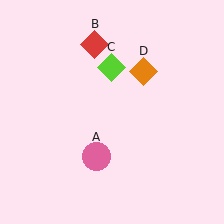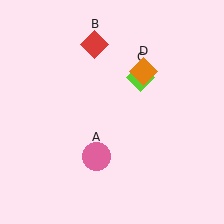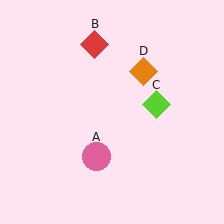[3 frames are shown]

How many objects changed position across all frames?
1 object changed position: lime diamond (object C).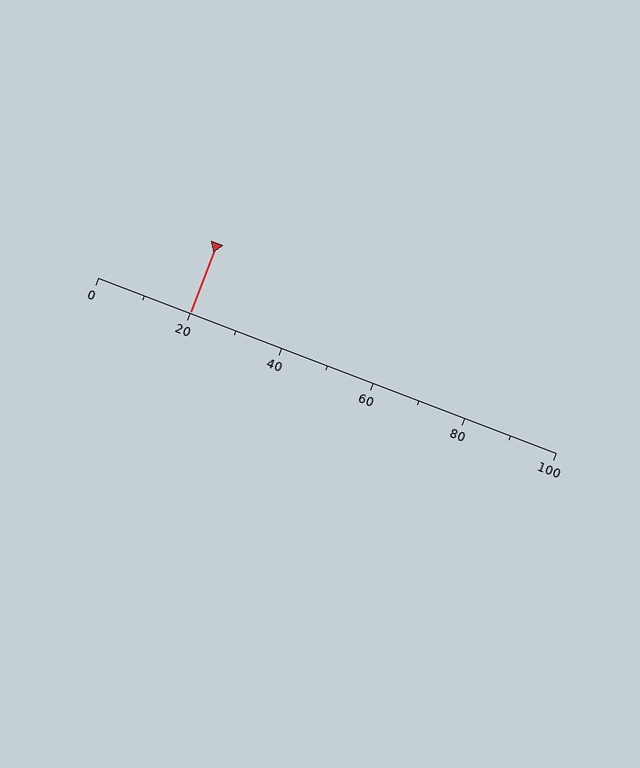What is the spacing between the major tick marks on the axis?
The major ticks are spaced 20 apart.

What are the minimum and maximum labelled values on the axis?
The axis runs from 0 to 100.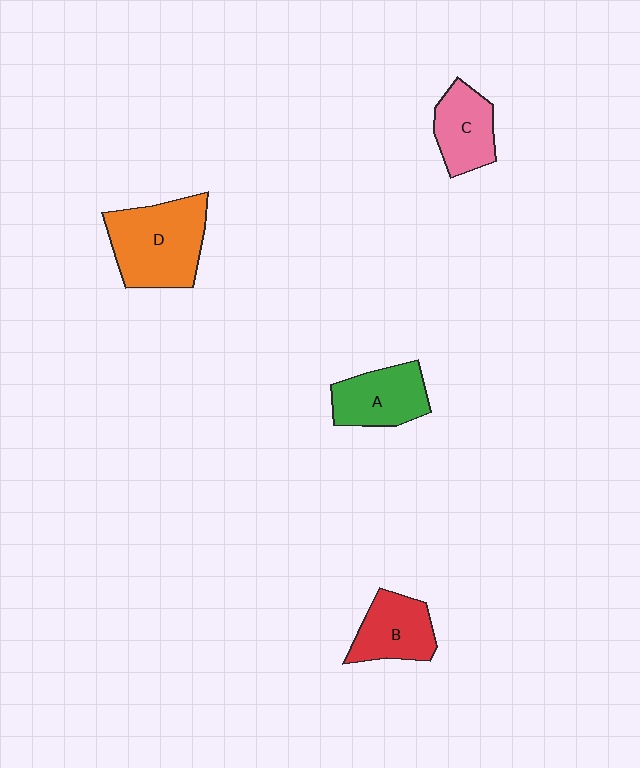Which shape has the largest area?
Shape D (orange).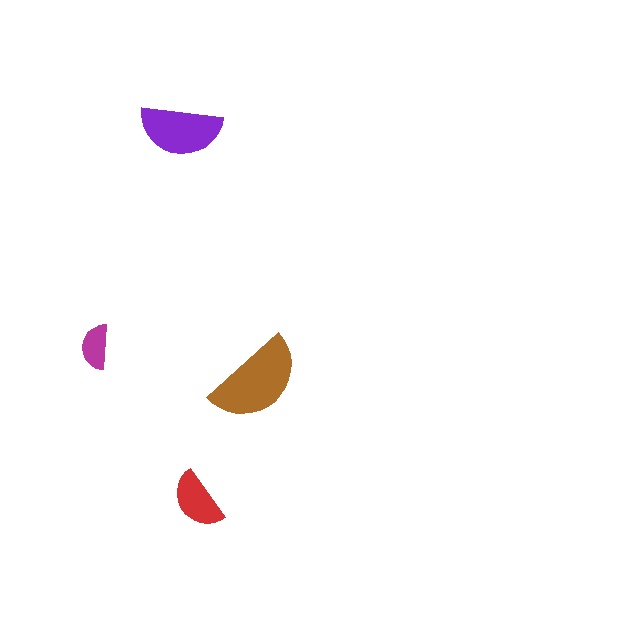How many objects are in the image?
There are 4 objects in the image.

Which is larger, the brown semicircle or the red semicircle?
The brown one.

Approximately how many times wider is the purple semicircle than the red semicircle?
About 1.5 times wider.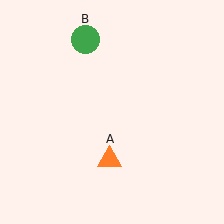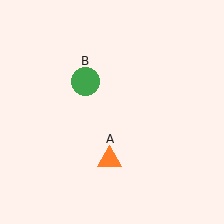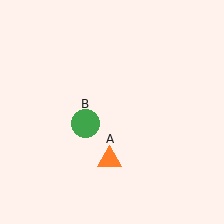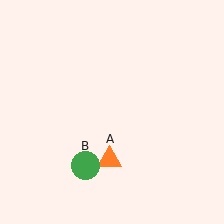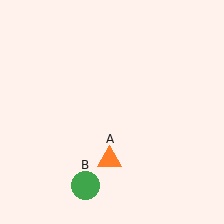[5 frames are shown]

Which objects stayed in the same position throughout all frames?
Orange triangle (object A) remained stationary.